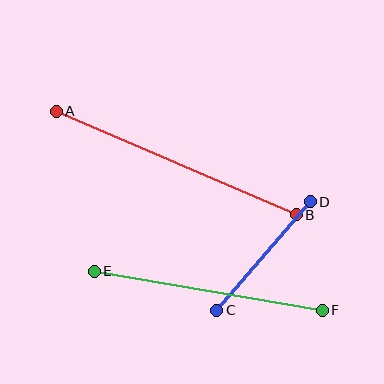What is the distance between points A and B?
The distance is approximately 261 pixels.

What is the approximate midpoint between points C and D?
The midpoint is at approximately (263, 256) pixels.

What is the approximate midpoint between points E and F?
The midpoint is at approximately (208, 291) pixels.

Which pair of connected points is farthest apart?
Points A and B are farthest apart.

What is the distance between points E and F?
The distance is approximately 231 pixels.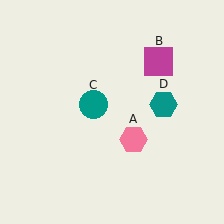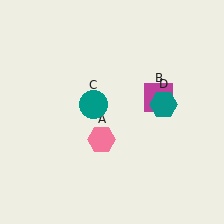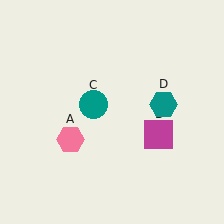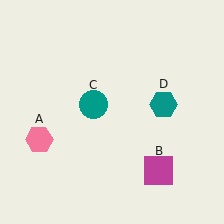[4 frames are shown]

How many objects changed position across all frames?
2 objects changed position: pink hexagon (object A), magenta square (object B).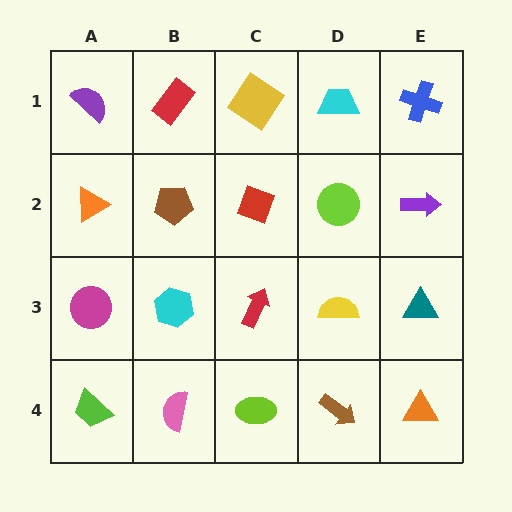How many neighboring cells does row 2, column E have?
3.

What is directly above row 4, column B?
A cyan hexagon.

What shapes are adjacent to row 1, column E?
A purple arrow (row 2, column E), a cyan trapezoid (row 1, column D).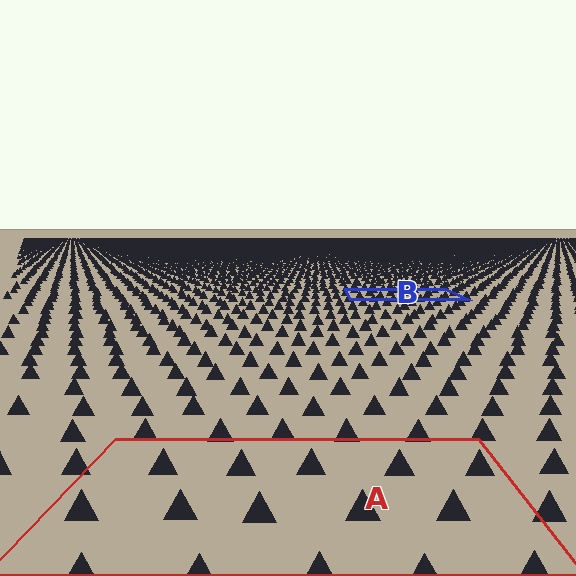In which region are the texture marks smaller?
The texture marks are smaller in region B, because it is farther away.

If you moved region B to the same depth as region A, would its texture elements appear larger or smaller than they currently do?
They would appear larger. At a closer depth, the same texture elements are projected at a bigger on-screen size.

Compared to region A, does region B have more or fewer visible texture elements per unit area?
Region B has more texture elements per unit area — they are packed more densely because it is farther away.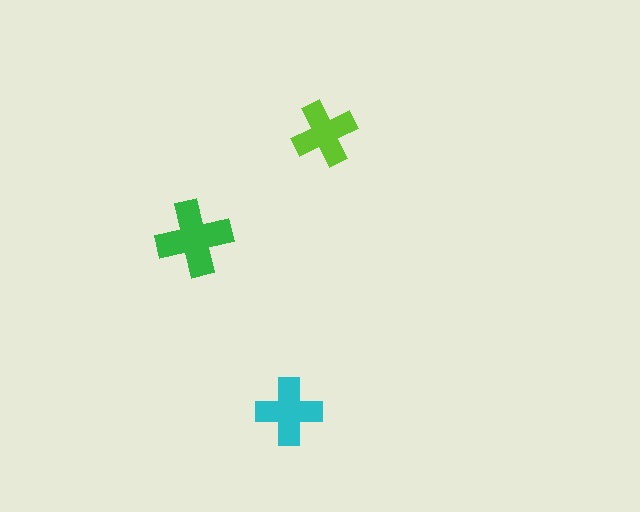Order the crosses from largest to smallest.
the green one, the cyan one, the lime one.